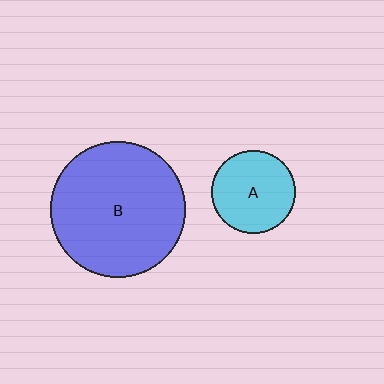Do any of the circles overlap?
No, none of the circles overlap.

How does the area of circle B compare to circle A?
Approximately 2.6 times.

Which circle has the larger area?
Circle B (blue).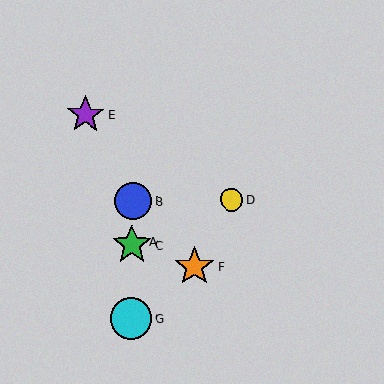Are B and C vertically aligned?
Yes, both are at x≈133.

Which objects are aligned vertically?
Objects A, B, C, G are aligned vertically.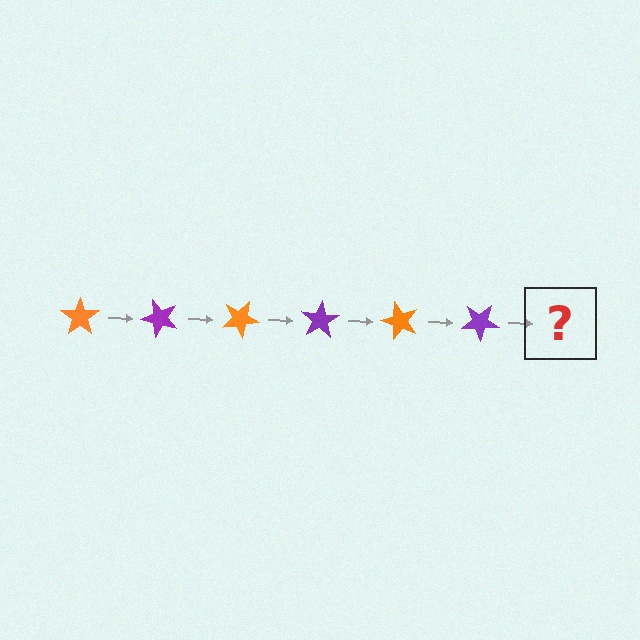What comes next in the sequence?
The next element should be an orange star, rotated 300 degrees from the start.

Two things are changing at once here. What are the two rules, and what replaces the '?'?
The two rules are that it rotates 50 degrees each step and the color cycles through orange and purple. The '?' should be an orange star, rotated 300 degrees from the start.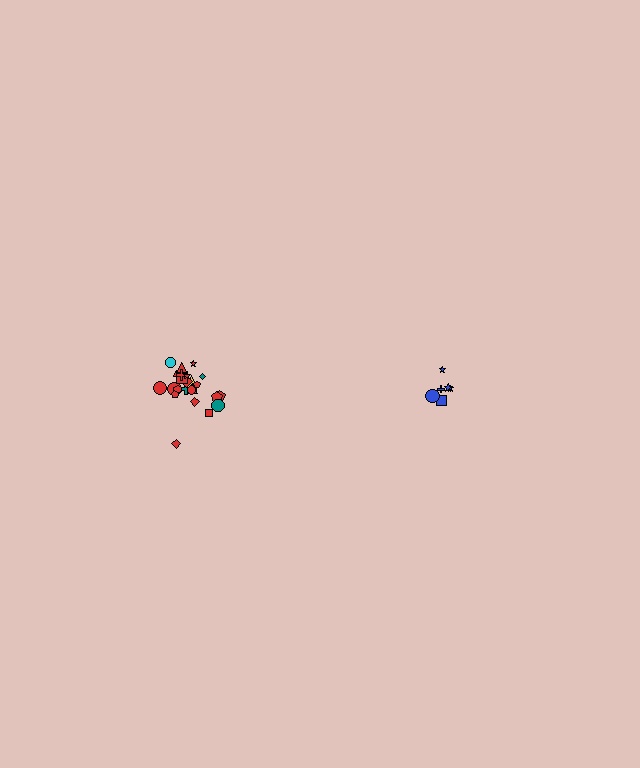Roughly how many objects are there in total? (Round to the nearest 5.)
Roughly 30 objects in total.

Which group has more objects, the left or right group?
The left group.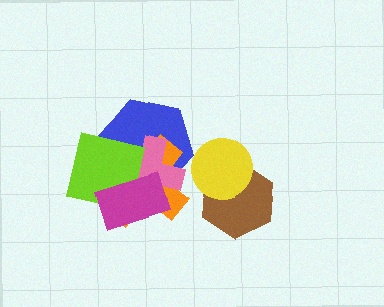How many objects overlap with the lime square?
4 objects overlap with the lime square.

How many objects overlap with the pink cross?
4 objects overlap with the pink cross.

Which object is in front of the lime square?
The magenta rectangle is in front of the lime square.